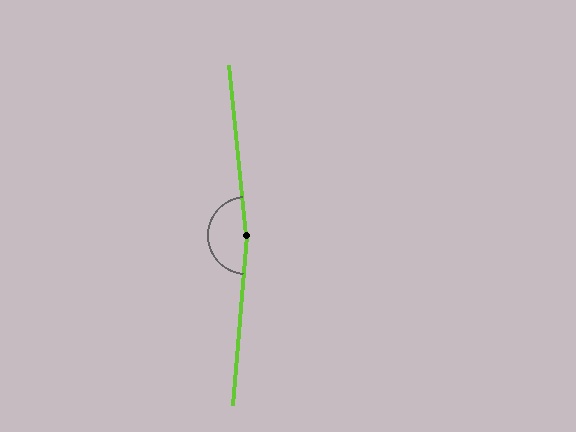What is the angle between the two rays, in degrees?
Approximately 169 degrees.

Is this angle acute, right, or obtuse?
It is obtuse.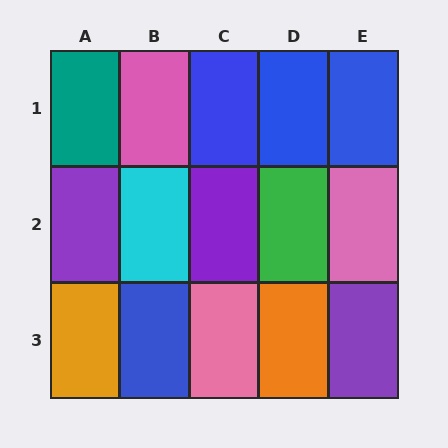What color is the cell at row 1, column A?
Teal.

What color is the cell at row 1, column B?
Pink.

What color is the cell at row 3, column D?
Orange.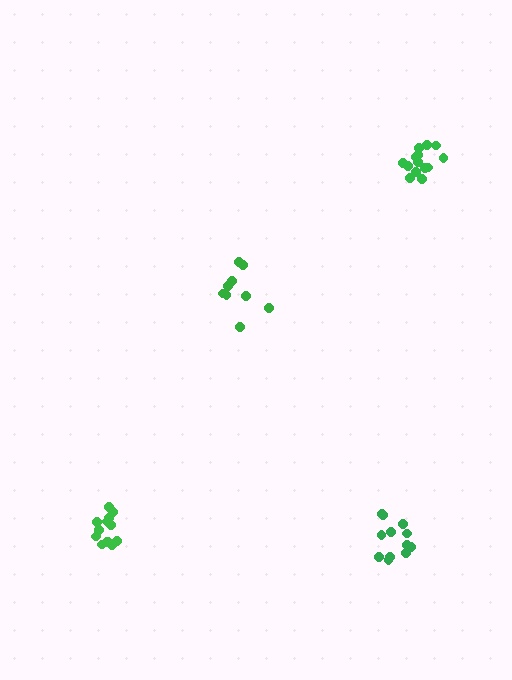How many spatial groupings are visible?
There are 4 spatial groupings.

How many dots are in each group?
Group 1: 14 dots, Group 2: 13 dots, Group 3: 12 dots, Group 4: 10 dots (49 total).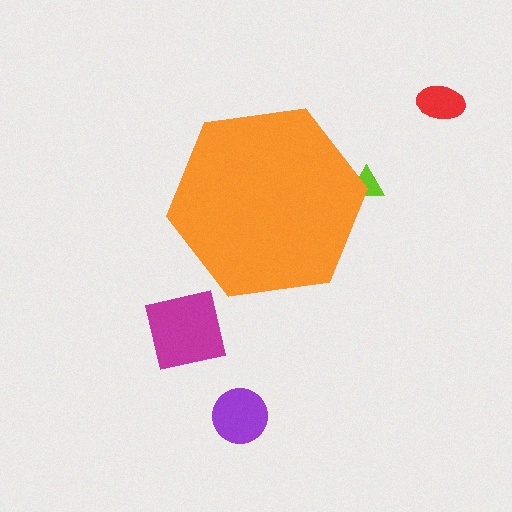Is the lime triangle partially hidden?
Yes, the lime triangle is partially hidden behind the orange hexagon.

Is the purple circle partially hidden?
No, the purple circle is fully visible.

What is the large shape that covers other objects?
An orange hexagon.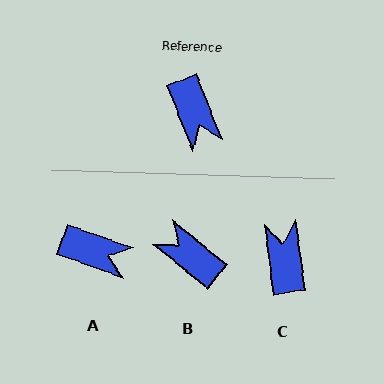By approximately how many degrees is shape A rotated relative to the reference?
Approximately 49 degrees counter-clockwise.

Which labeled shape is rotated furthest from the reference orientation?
C, about 167 degrees away.